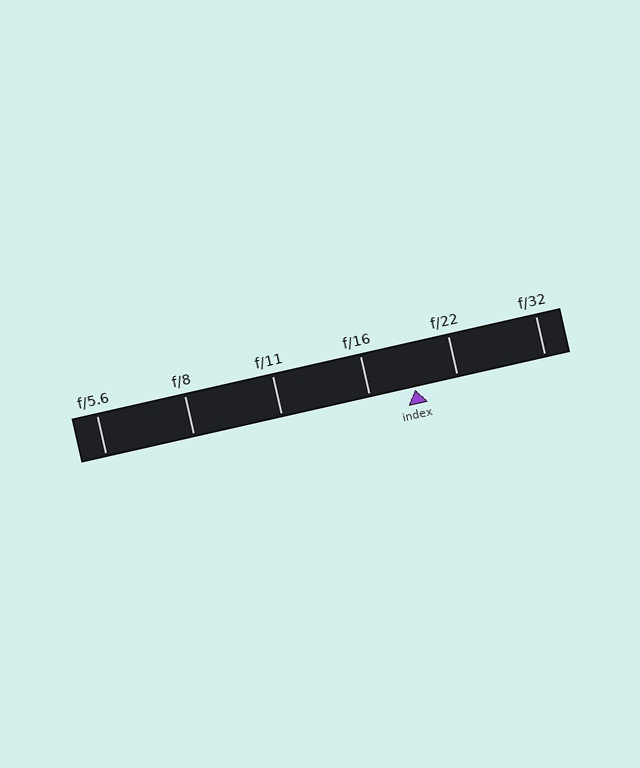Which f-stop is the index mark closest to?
The index mark is closest to f/22.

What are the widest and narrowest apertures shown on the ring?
The widest aperture shown is f/5.6 and the narrowest is f/32.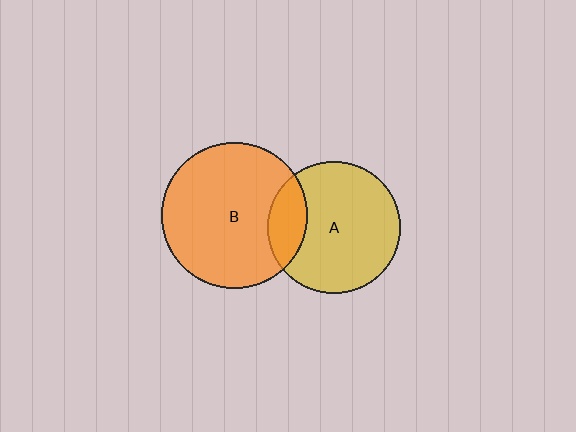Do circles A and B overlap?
Yes.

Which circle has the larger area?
Circle B (orange).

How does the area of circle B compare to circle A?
Approximately 1.2 times.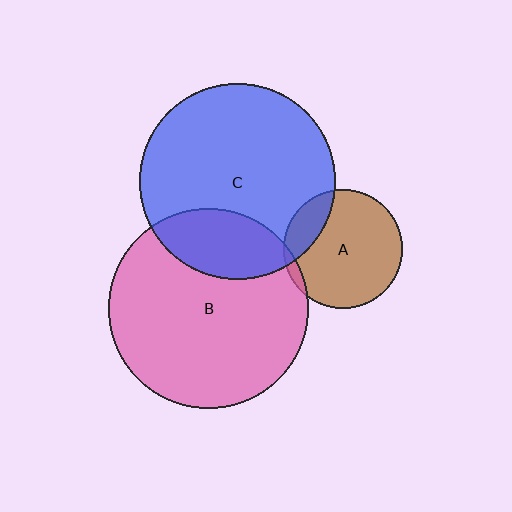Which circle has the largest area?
Circle B (pink).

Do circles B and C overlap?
Yes.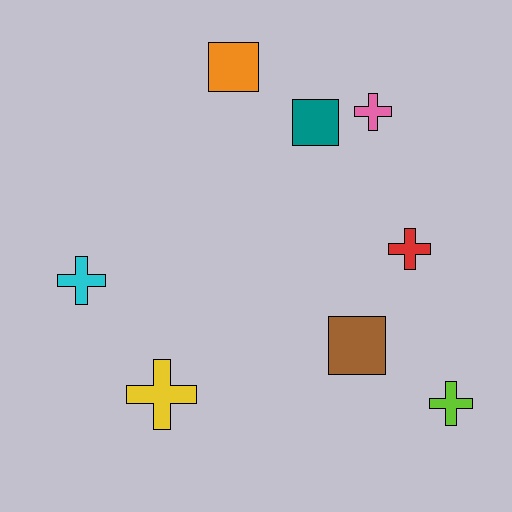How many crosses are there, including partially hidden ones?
There are 5 crosses.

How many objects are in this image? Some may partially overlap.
There are 8 objects.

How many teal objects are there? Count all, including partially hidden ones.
There is 1 teal object.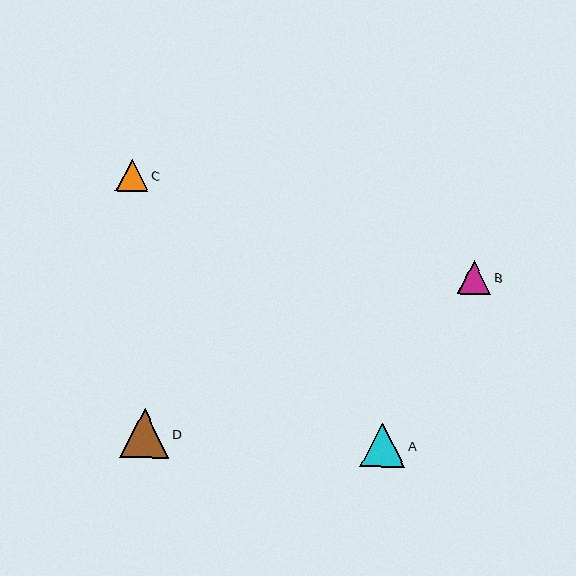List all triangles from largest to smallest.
From largest to smallest: D, A, B, C.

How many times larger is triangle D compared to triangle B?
Triangle D is approximately 1.5 times the size of triangle B.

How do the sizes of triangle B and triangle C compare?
Triangle B and triangle C are approximately the same size.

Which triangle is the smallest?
Triangle C is the smallest with a size of approximately 32 pixels.